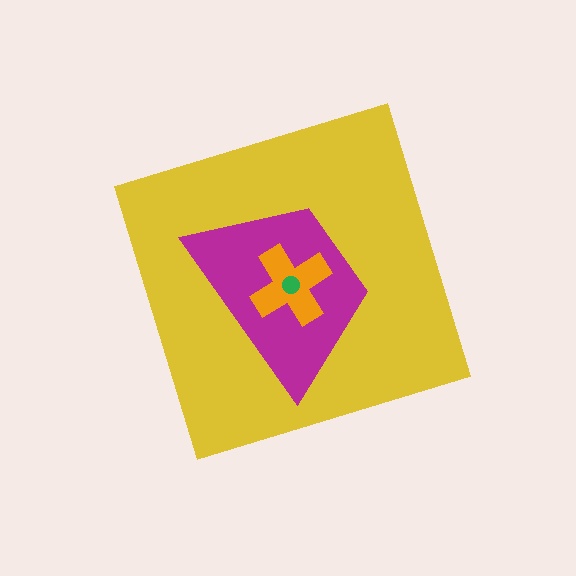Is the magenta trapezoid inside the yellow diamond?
Yes.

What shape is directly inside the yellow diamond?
The magenta trapezoid.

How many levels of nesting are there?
4.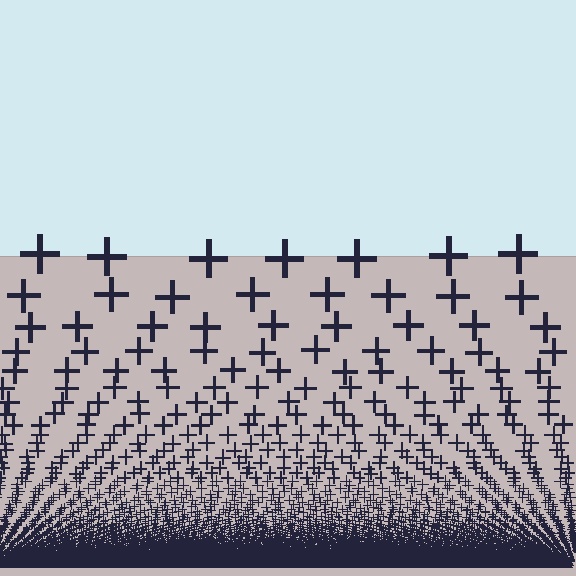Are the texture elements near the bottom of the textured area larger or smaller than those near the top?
Smaller. The gradient is inverted — elements near the bottom are smaller and denser.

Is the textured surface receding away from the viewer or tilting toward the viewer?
The surface appears to tilt toward the viewer. Texture elements get larger and sparser toward the top.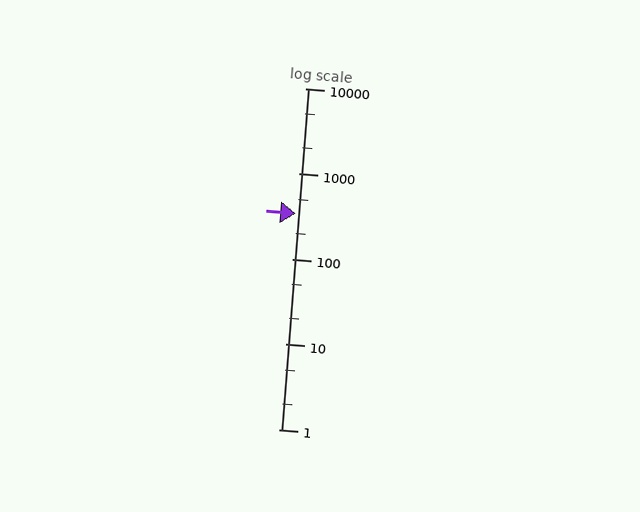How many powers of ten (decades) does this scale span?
The scale spans 4 decades, from 1 to 10000.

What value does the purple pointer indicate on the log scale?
The pointer indicates approximately 340.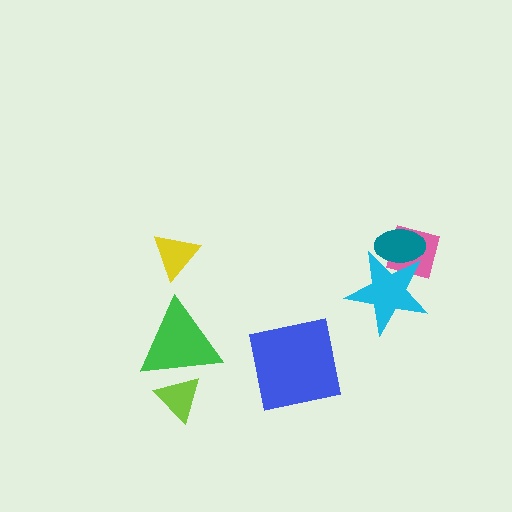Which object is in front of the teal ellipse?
The cyan star is in front of the teal ellipse.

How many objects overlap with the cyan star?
2 objects overlap with the cyan star.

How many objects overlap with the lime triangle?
1 object overlaps with the lime triangle.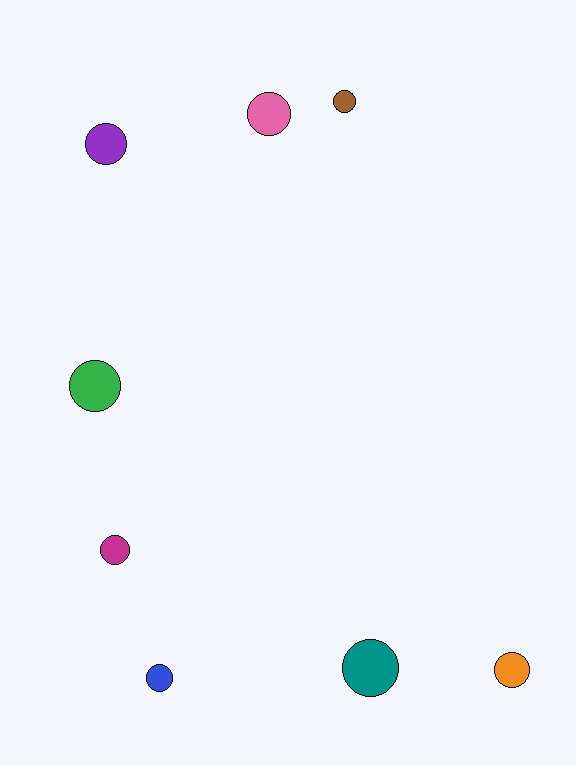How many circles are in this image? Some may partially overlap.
There are 8 circles.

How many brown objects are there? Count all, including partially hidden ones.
There is 1 brown object.